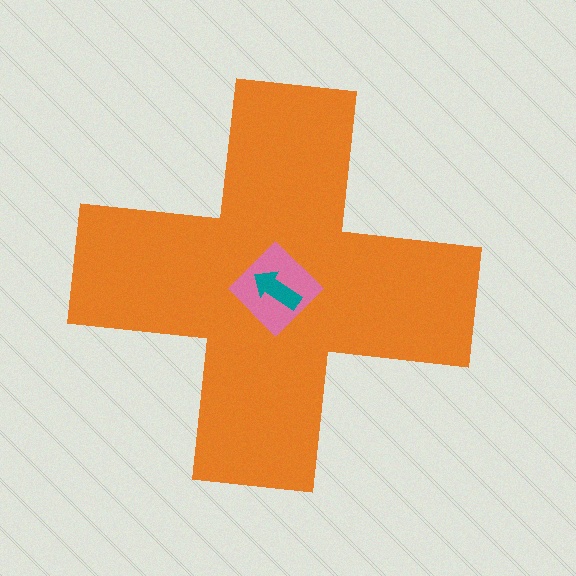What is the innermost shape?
The teal arrow.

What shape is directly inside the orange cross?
The pink diamond.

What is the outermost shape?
The orange cross.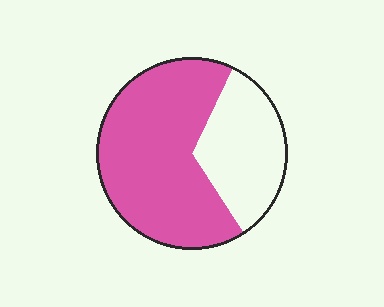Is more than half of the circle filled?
Yes.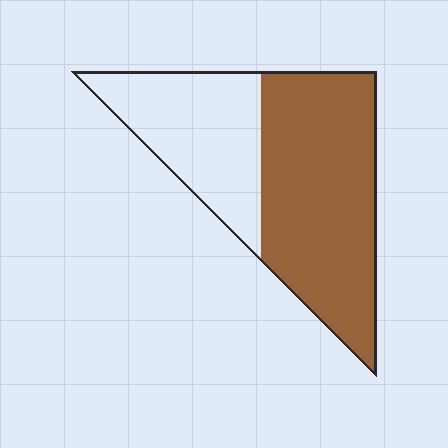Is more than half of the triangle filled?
Yes.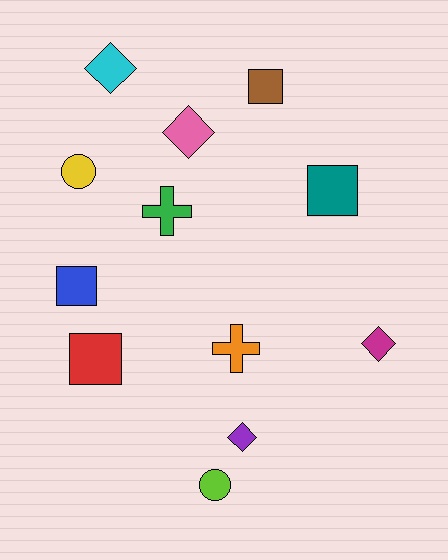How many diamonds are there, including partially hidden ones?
There are 4 diamonds.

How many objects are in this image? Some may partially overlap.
There are 12 objects.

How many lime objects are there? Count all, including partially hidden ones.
There is 1 lime object.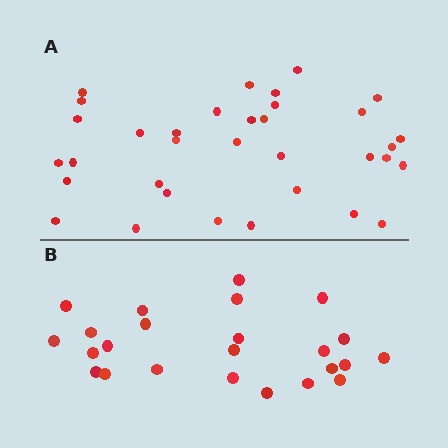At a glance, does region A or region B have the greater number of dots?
Region A (the top region) has more dots.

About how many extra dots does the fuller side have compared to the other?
Region A has roughly 10 or so more dots than region B.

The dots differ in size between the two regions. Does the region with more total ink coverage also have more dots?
No. Region B has more total ink coverage because its dots are larger, but region A actually contains more individual dots. Total area can be misleading — the number of items is what matters here.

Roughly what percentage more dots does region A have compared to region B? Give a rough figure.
About 40% more.